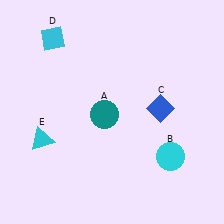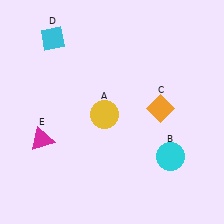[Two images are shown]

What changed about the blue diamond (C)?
In Image 1, C is blue. In Image 2, it changed to orange.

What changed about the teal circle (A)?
In Image 1, A is teal. In Image 2, it changed to yellow.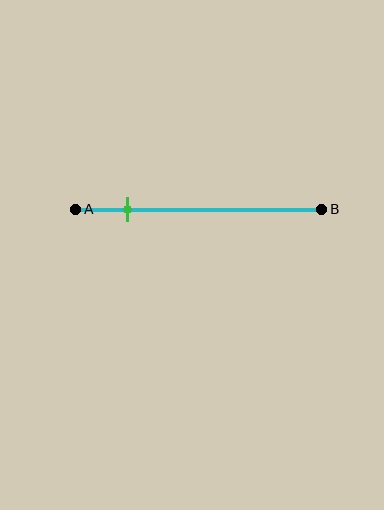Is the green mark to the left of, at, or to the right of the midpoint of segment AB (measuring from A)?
The green mark is to the left of the midpoint of segment AB.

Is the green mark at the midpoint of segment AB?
No, the mark is at about 20% from A, not at the 50% midpoint.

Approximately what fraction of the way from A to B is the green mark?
The green mark is approximately 20% of the way from A to B.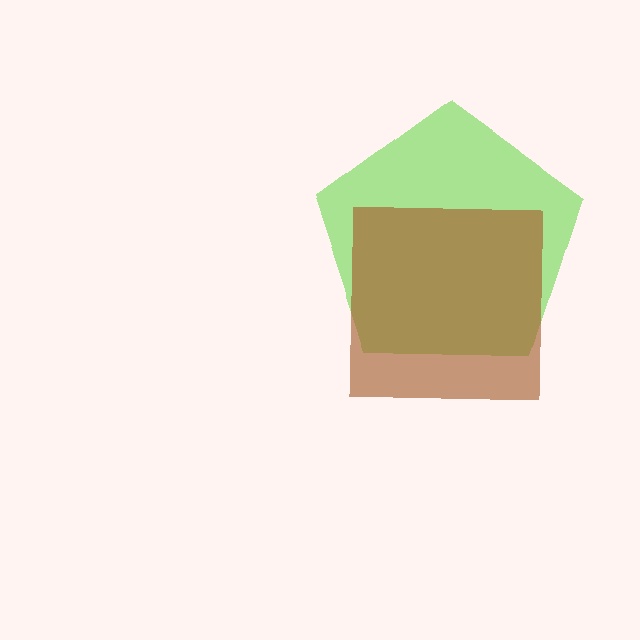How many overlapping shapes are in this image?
There are 2 overlapping shapes in the image.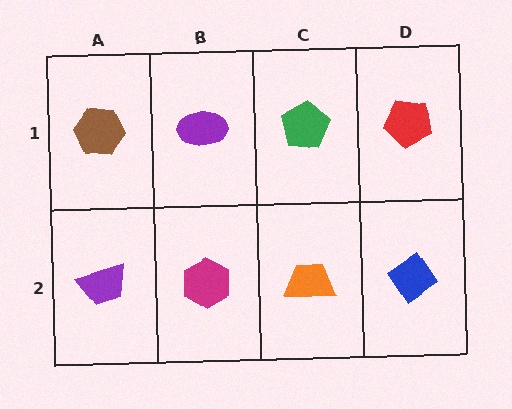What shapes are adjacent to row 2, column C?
A green pentagon (row 1, column C), a magenta hexagon (row 2, column B), a blue diamond (row 2, column D).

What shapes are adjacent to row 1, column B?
A magenta hexagon (row 2, column B), a brown hexagon (row 1, column A), a green pentagon (row 1, column C).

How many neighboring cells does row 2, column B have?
3.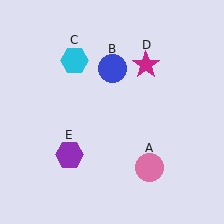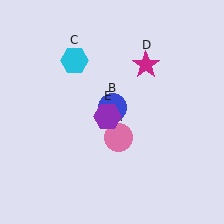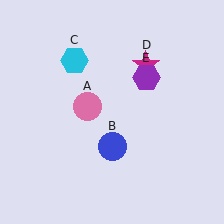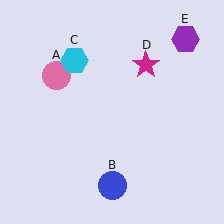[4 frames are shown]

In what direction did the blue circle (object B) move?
The blue circle (object B) moved down.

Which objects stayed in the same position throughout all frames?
Cyan hexagon (object C) and magenta star (object D) remained stationary.